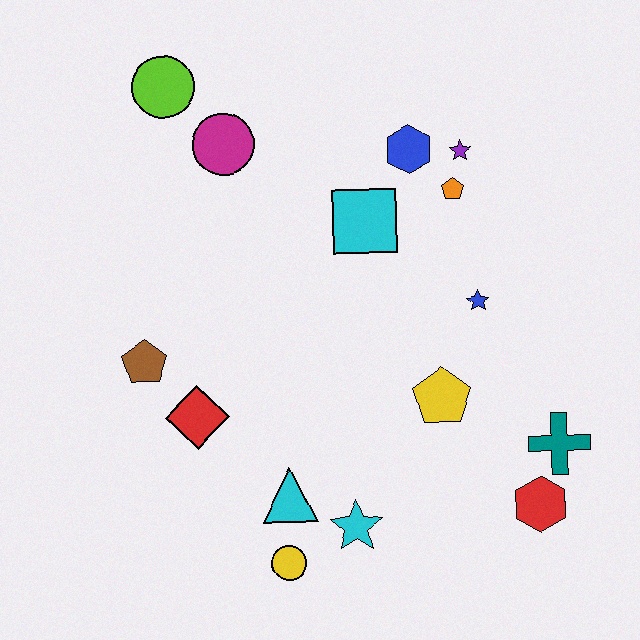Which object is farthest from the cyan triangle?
The lime circle is farthest from the cyan triangle.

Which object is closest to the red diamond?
The brown pentagon is closest to the red diamond.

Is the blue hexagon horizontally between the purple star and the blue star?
No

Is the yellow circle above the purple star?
No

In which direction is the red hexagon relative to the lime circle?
The red hexagon is below the lime circle.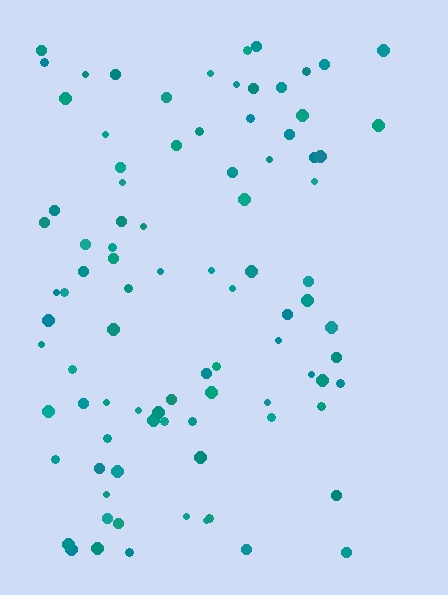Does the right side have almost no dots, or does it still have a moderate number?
Still a moderate number, just noticeably fewer than the left.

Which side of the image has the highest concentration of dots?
The left.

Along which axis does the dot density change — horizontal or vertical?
Horizontal.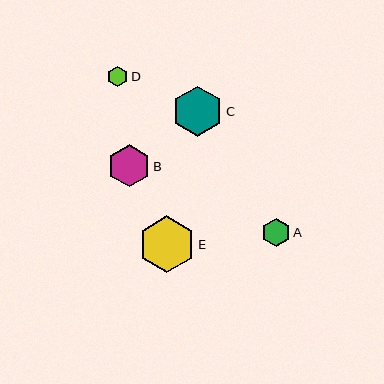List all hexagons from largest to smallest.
From largest to smallest: E, C, B, A, D.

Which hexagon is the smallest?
Hexagon D is the smallest with a size of approximately 21 pixels.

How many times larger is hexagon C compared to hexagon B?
Hexagon C is approximately 1.2 times the size of hexagon B.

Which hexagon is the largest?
Hexagon E is the largest with a size of approximately 57 pixels.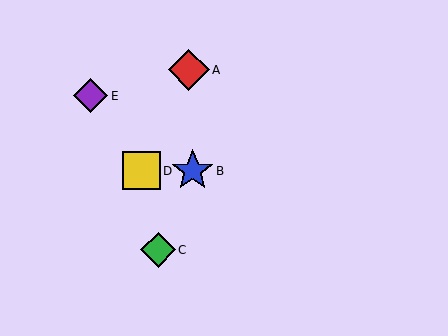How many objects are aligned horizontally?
2 objects (B, D) are aligned horizontally.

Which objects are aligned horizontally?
Objects B, D are aligned horizontally.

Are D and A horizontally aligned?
No, D is at y≈171 and A is at y≈70.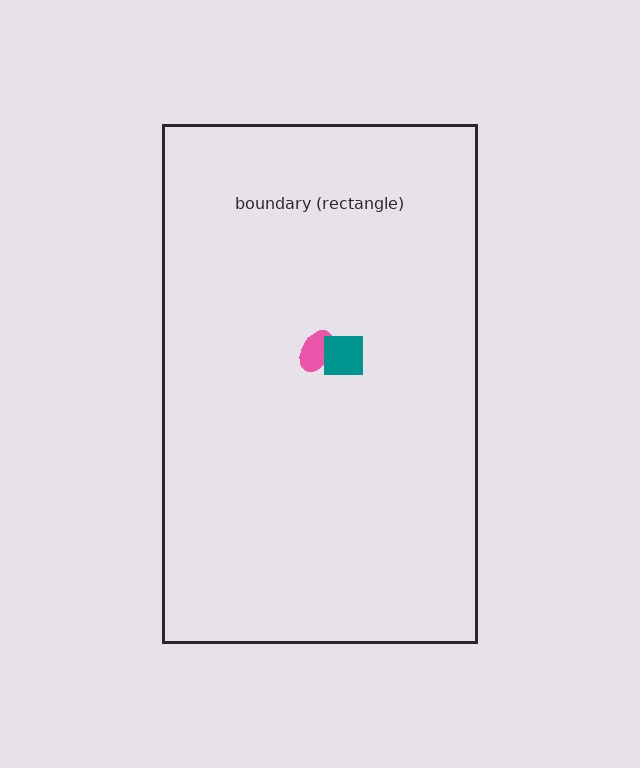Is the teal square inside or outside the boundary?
Inside.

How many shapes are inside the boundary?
2 inside, 0 outside.